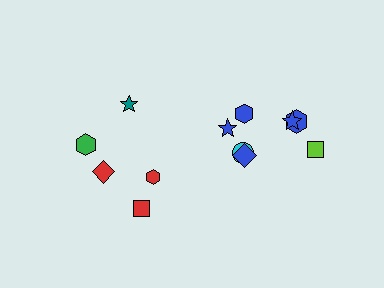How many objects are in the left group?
There are 5 objects.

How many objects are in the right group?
There are 7 objects.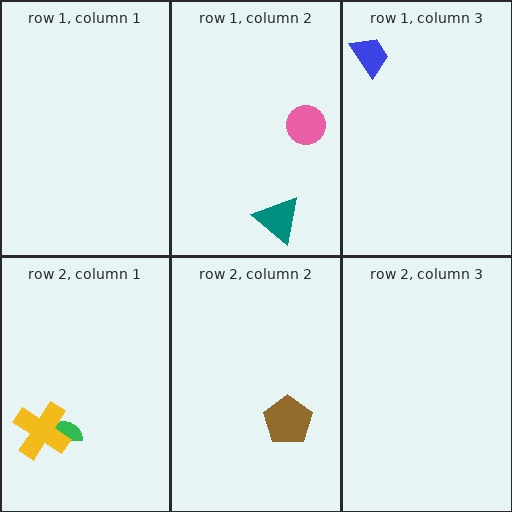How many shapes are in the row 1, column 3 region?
1.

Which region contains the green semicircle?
The row 2, column 1 region.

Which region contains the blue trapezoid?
The row 1, column 3 region.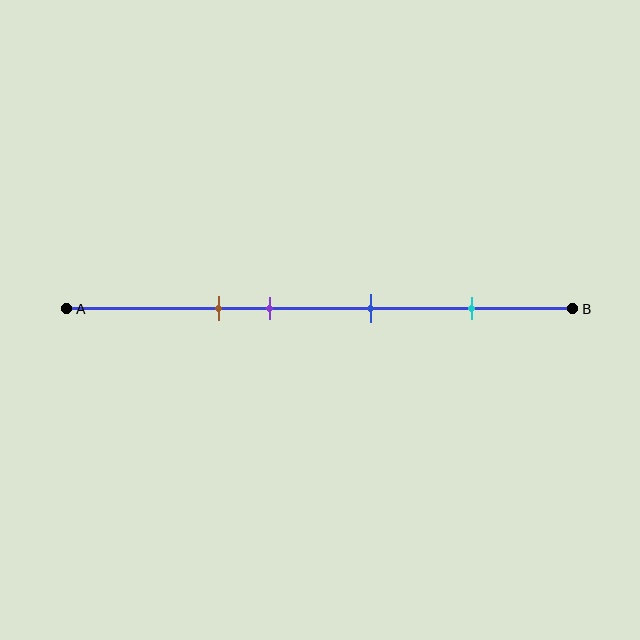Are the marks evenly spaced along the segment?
No, the marks are not evenly spaced.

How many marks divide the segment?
There are 4 marks dividing the segment.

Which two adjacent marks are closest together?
The brown and purple marks are the closest adjacent pair.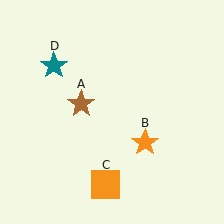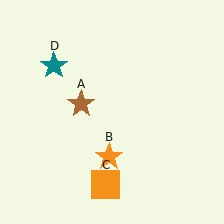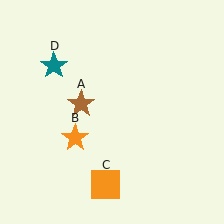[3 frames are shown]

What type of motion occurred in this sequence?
The orange star (object B) rotated clockwise around the center of the scene.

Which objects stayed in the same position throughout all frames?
Brown star (object A) and orange square (object C) and teal star (object D) remained stationary.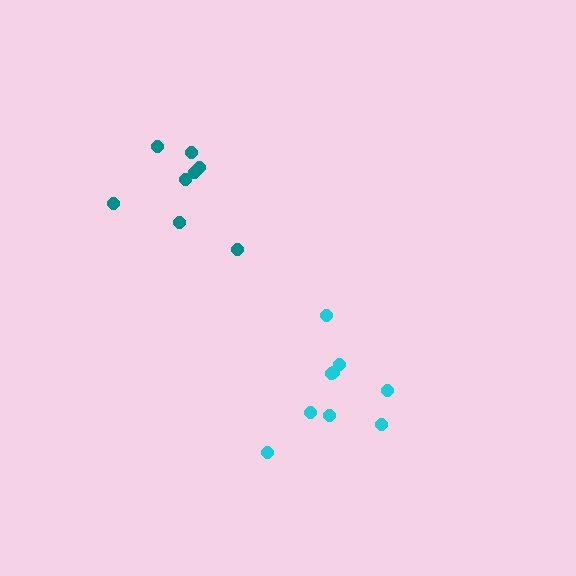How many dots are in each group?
Group 1: 8 dots, Group 2: 9 dots (17 total).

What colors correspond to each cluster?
The clusters are colored: teal, cyan.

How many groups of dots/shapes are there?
There are 2 groups.